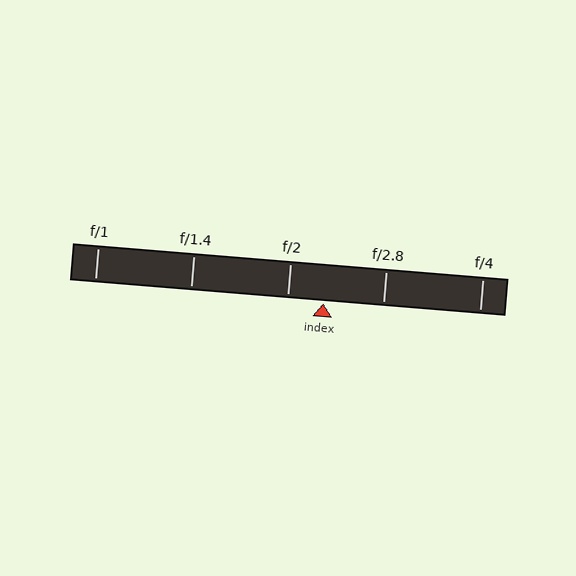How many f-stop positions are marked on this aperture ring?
There are 5 f-stop positions marked.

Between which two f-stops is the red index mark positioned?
The index mark is between f/2 and f/2.8.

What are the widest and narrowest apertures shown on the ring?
The widest aperture shown is f/1 and the narrowest is f/4.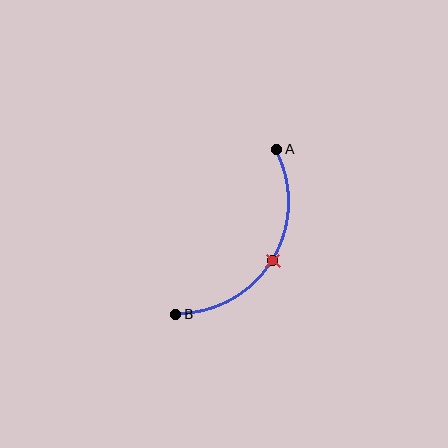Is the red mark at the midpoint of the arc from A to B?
Yes. The red mark lies on the arc at equal arc-length from both A and B — it is the arc midpoint.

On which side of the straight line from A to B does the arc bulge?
The arc bulges to the right of the straight line connecting A and B.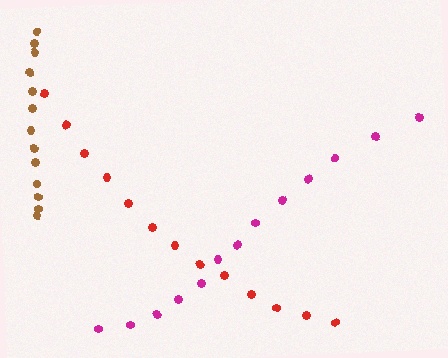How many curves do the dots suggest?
There are 3 distinct paths.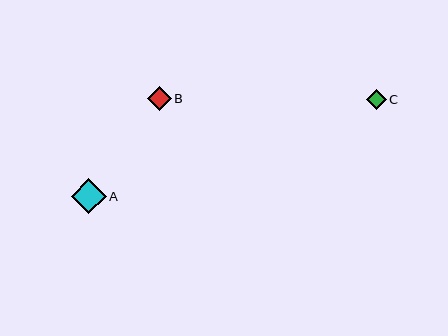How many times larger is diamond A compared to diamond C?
Diamond A is approximately 1.7 times the size of diamond C.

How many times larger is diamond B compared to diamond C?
Diamond B is approximately 1.2 times the size of diamond C.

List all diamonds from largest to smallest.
From largest to smallest: A, B, C.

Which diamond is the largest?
Diamond A is the largest with a size of approximately 35 pixels.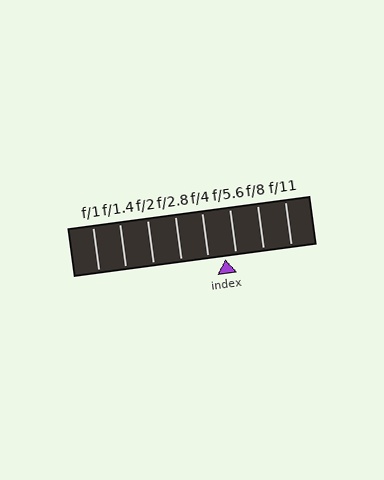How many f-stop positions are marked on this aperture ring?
There are 8 f-stop positions marked.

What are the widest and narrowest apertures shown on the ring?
The widest aperture shown is f/1 and the narrowest is f/11.